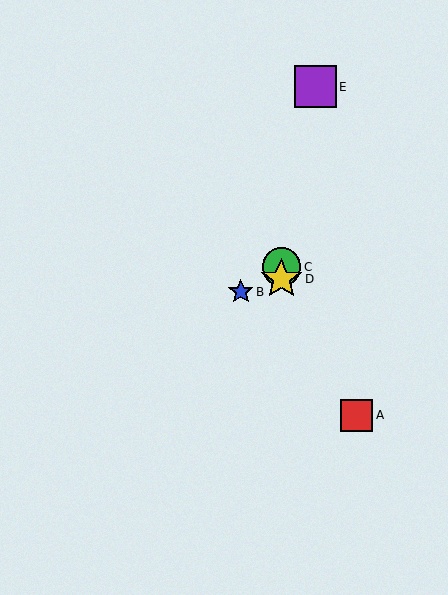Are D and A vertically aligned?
No, D is at x≈281 and A is at x≈357.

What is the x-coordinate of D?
Object D is at x≈281.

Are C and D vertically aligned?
Yes, both are at x≈281.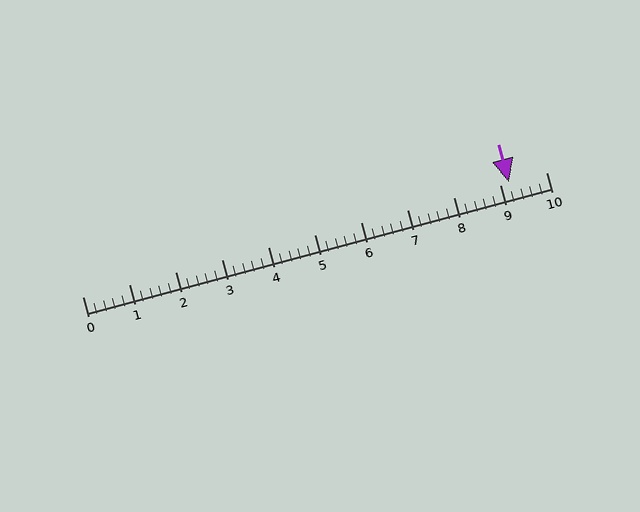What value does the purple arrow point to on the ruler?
The purple arrow points to approximately 9.2.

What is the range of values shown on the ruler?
The ruler shows values from 0 to 10.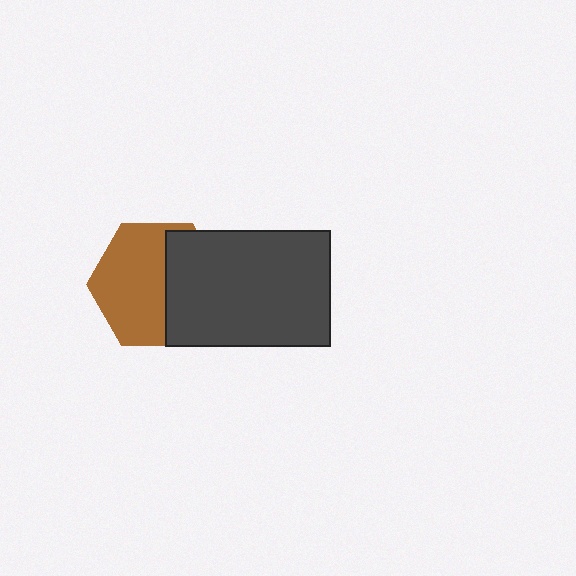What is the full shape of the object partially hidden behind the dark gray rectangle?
The partially hidden object is a brown hexagon.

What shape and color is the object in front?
The object in front is a dark gray rectangle.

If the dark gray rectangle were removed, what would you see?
You would see the complete brown hexagon.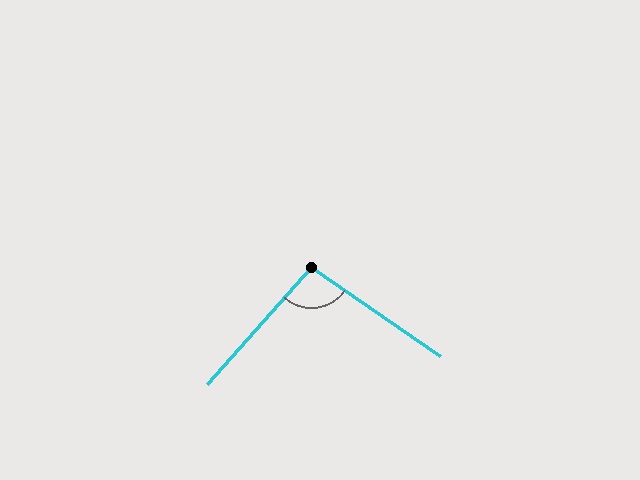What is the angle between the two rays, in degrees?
Approximately 97 degrees.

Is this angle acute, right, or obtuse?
It is obtuse.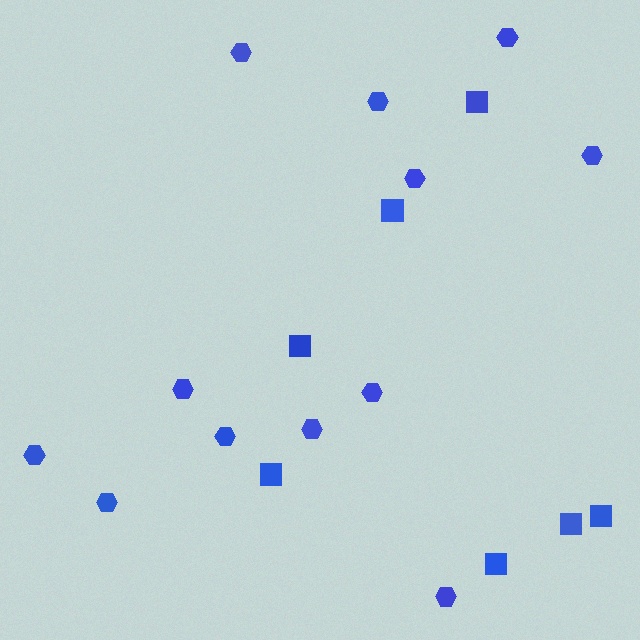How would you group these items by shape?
There are 2 groups: one group of squares (7) and one group of hexagons (12).